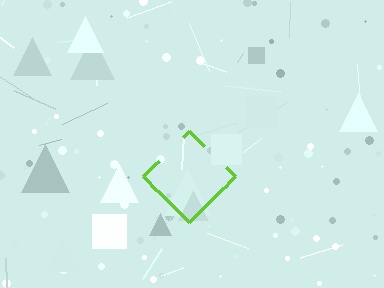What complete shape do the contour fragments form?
The contour fragments form a diamond.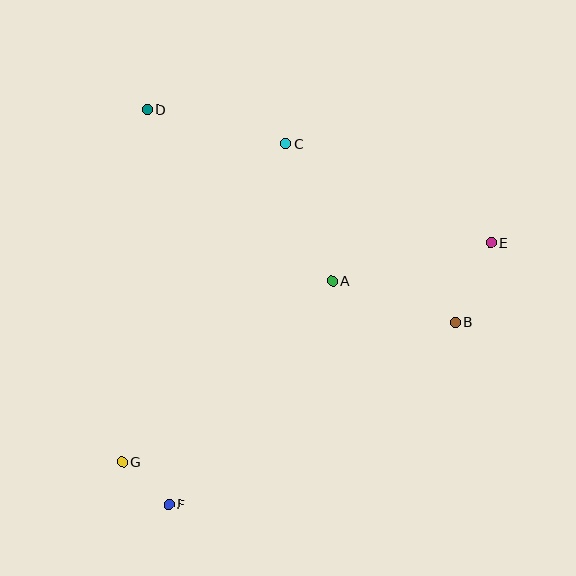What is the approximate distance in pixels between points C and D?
The distance between C and D is approximately 143 pixels.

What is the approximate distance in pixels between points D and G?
The distance between D and G is approximately 353 pixels.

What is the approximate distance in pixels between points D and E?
The distance between D and E is approximately 369 pixels.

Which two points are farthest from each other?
Points E and G are farthest from each other.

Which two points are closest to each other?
Points F and G are closest to each other.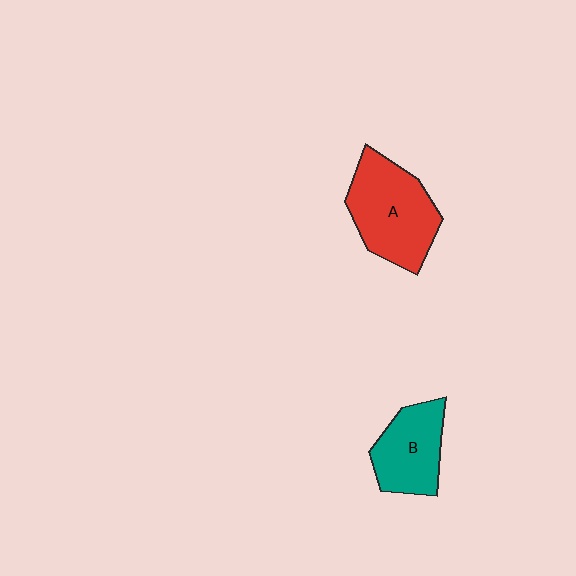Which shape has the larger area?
Shape A (red).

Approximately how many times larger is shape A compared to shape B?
Approximately 1.4 times.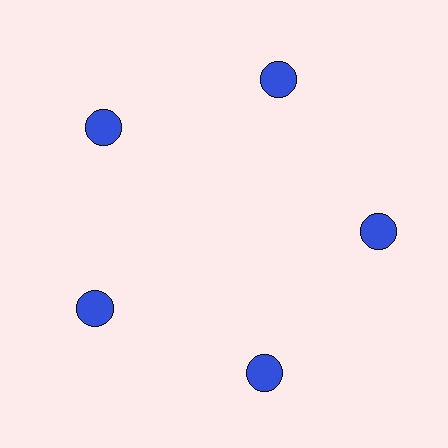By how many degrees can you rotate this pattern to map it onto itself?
The pattern maps onto itself every 72 degrees of rotation.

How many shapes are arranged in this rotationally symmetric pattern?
There are 5 shapes, arranged in 5 groups of 1.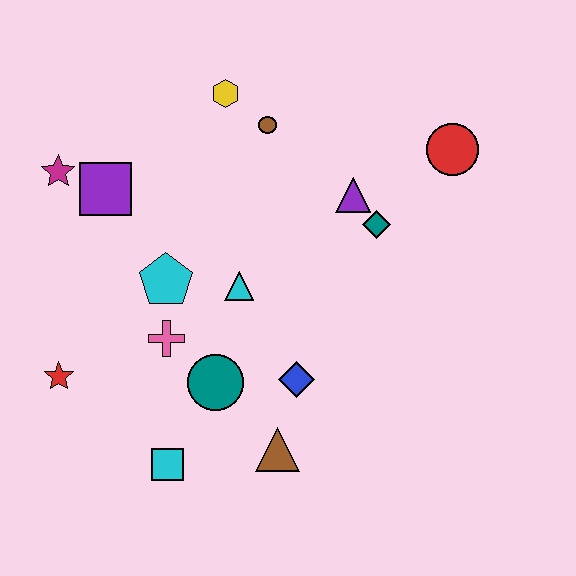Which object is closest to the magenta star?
The purple square is closest to the magenta star.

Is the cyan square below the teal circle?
Yes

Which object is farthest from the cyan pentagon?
The red circle is farthest from the cyan pentagon.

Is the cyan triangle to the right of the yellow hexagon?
Yes